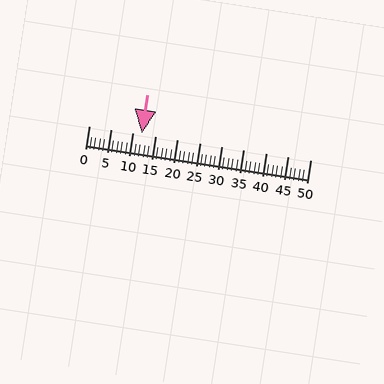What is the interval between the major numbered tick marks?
The major tick marks are spaced 5 units apart.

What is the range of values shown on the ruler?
The ruler shows values from 0 to 50.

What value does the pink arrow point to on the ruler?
The pink arrow points to approximately 12.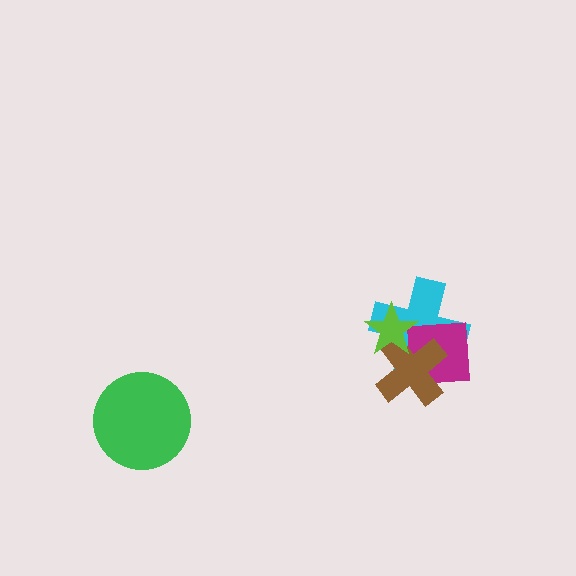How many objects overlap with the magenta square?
3 objects overlap with the magenta square.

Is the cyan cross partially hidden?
Yes, it is partially covered by another shape.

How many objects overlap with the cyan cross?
3 objects overlap with the cyan cross.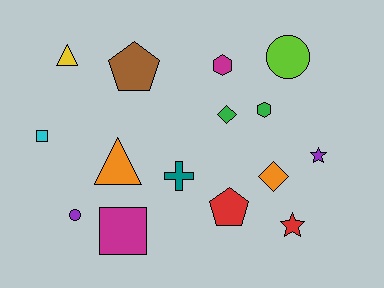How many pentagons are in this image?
There are 2 pentagons.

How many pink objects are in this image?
There are no pink objects.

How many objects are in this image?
There are 15 objects.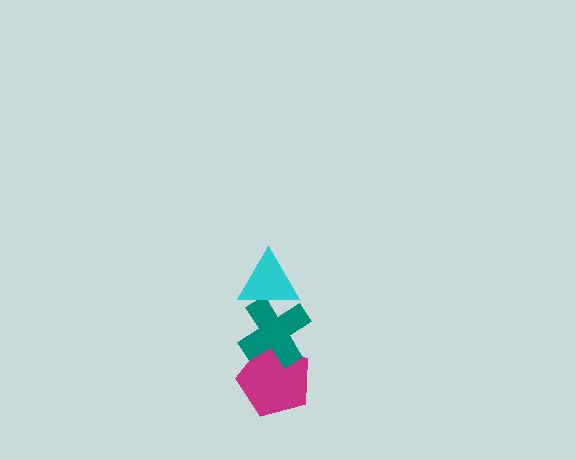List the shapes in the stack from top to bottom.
From top to bottom: the cyan triangle, the teal cross, the magenta pentagon.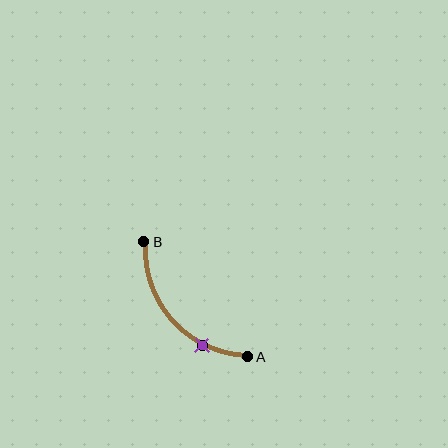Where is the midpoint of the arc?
The arc midpoint is the point on the curve farthest from the straight line joining A and B. It sits below and to the left of that line.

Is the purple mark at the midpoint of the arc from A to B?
No. The purple mark lies on the arc but is closer to endpoint A. The arc midpoint would be at the point on the curve equidistant along the arc from both A and B.